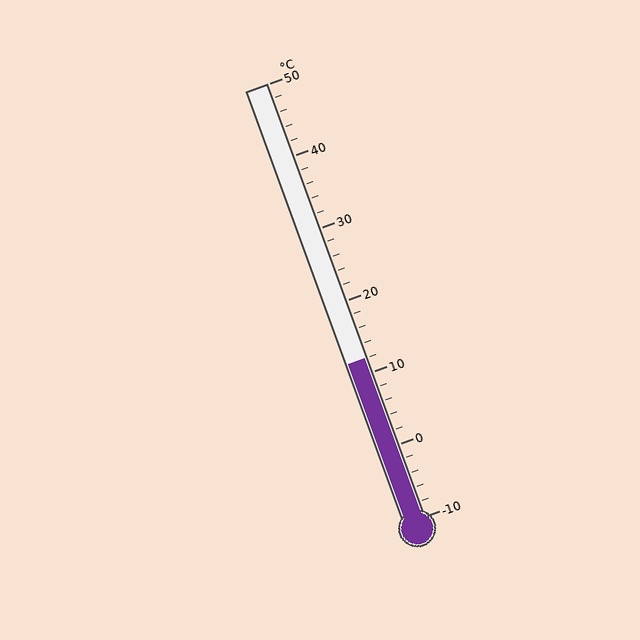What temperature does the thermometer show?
The thermometer shows approximately 12°C.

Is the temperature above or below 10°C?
The temperature is above 10°C.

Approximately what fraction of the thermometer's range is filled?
The thermometer is filled to approximately 35% of its range.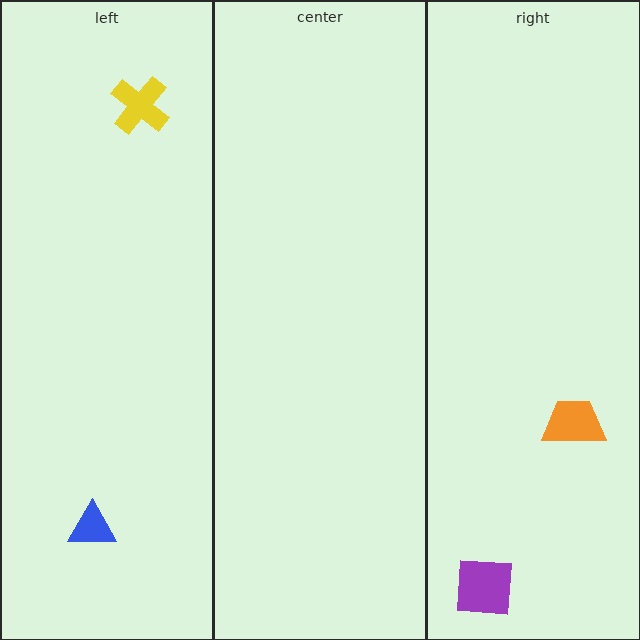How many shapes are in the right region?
2.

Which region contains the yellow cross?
The left region.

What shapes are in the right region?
The orange trapezoid, the purple square.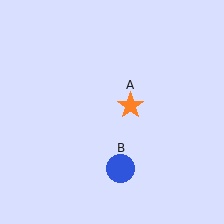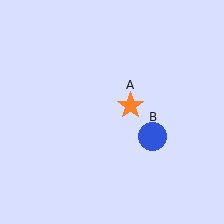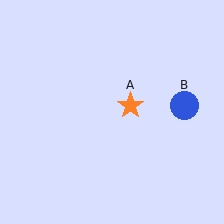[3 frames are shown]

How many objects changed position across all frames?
1 object changed position: blue circle (object B).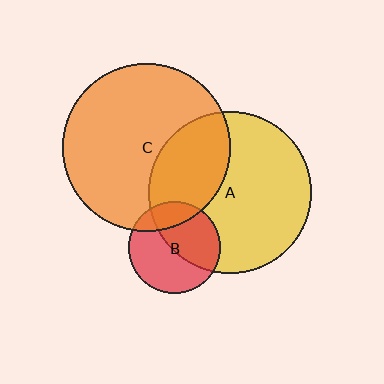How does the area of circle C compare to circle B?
Approximately 3.3 times.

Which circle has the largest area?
Circle C (orange).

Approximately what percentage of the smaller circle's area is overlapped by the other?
Approximately 50%.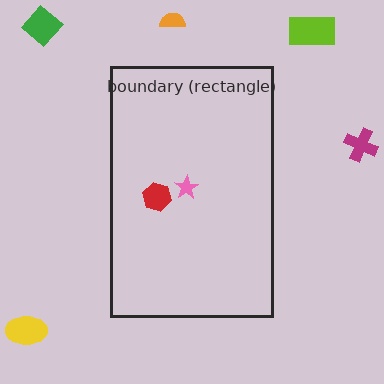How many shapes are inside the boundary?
2 inside, 5 outside.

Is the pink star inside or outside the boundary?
Inside.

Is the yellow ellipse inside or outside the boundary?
Outside.